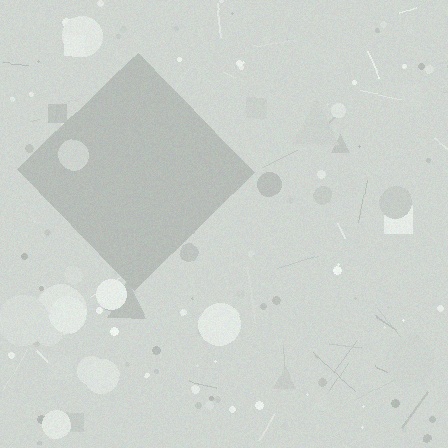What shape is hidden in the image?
A diamond is hidden in the image.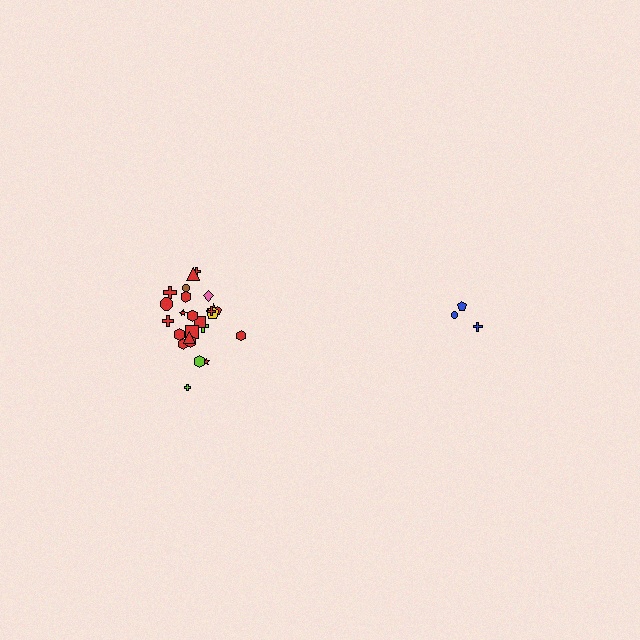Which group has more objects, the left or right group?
The left group.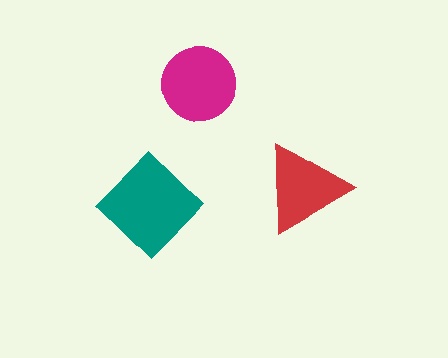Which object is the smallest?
The red triangle.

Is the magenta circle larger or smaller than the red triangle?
Larger.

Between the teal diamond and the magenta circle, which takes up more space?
The teal diamond.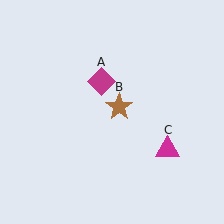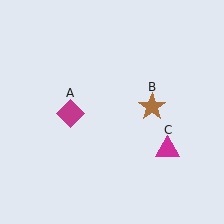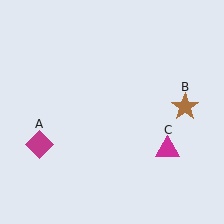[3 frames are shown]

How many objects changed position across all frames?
2 objects changed position: magenta diamond (object A), brown star (object B).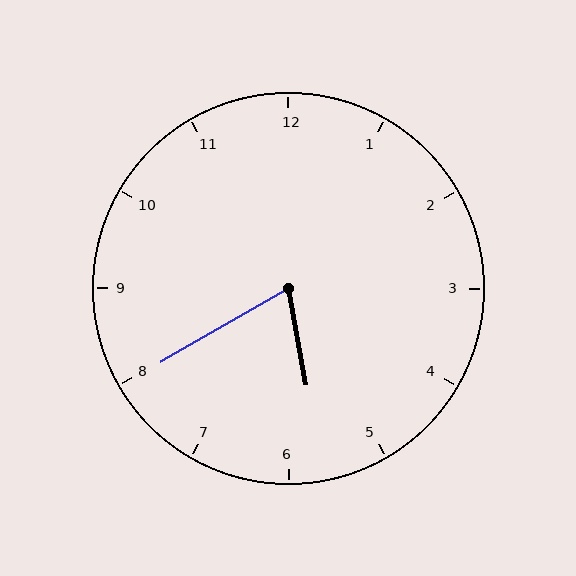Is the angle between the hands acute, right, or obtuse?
It is acute.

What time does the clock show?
5:40.